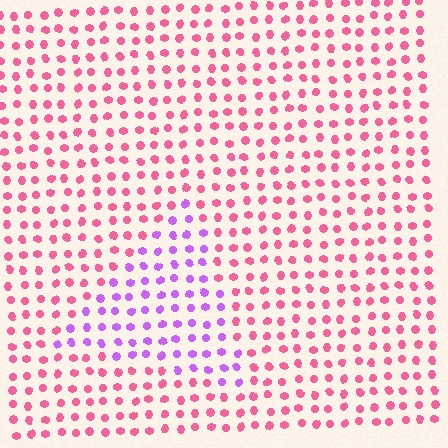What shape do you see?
I see a triangle.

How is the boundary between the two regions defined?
The boundary is defined purely by a slight shift in hue (about 53 degrees). Spacing, size, and orientation are identical on both sides.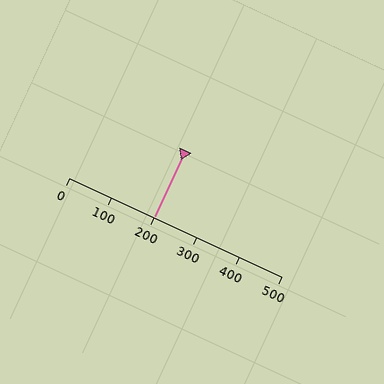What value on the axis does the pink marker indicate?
The marker indicates approximately 200.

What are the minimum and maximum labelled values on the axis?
The axis runs from 0 to 500.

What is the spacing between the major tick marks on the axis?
The major ticks are spaced 100 apart.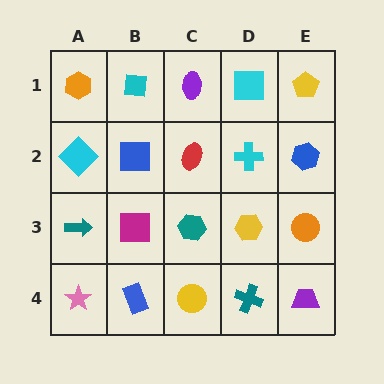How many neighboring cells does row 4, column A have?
2.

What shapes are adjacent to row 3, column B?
A blue square (row 2, column B), a blue rectangle (row 4, column B), a teal arrow (row 3, column A), a teal hexagon (row 3, column C).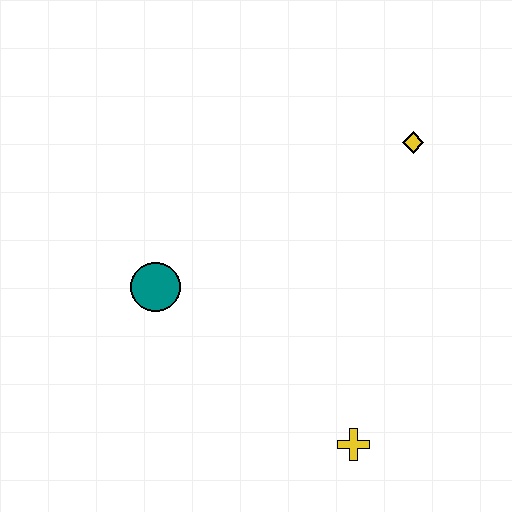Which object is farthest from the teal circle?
The yellow diamond is farthest from the teal circle.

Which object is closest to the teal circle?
The yellow cross is closest to the teal circle.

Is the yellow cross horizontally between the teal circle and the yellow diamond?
Yes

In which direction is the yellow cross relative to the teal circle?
The yellow cross is to the right of the teal circle.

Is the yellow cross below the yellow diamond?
Yes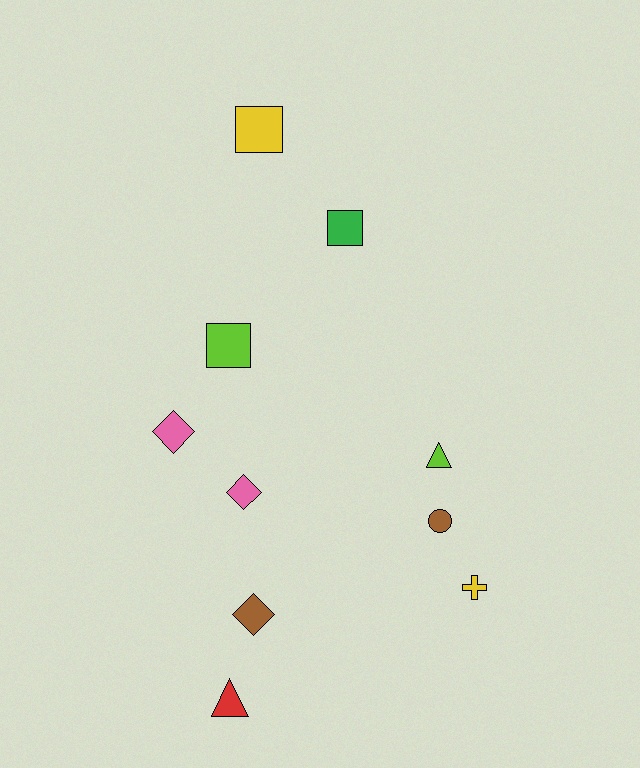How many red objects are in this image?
There is 1 red object.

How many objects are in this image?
There are 10 objects.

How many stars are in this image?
There are no stars.